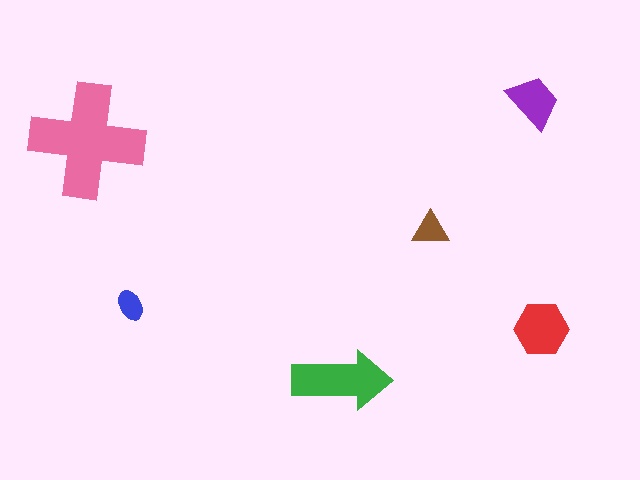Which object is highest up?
The purple trapezoid is topmost.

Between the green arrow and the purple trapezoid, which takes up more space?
The green arrow.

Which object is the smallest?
The blue ellipse.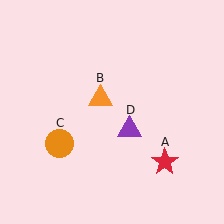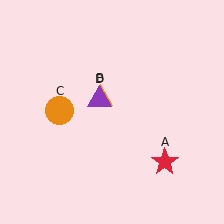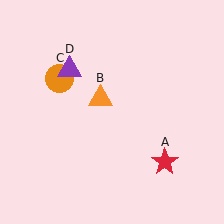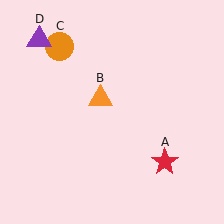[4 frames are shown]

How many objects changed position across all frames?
2 objects changed position: orange circle (object C), purple triangle (object D).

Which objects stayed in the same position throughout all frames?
Red star (object A) and orange triangle (object B) remained stationary.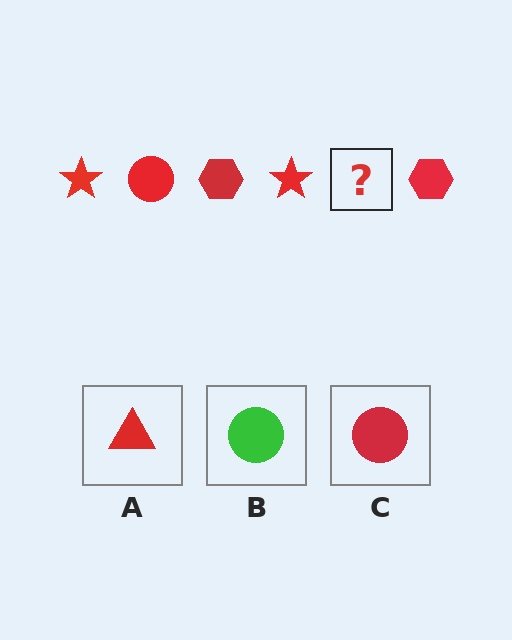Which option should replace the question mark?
Option C.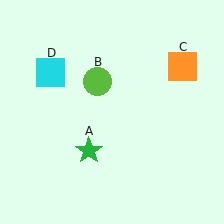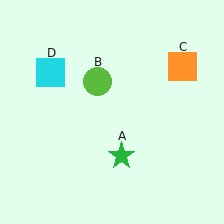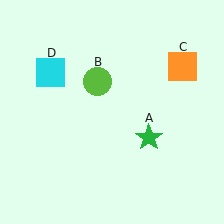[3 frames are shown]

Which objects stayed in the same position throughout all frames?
Lime circle (object B) and orange square (object C) and cyan square (object D) remained stationary.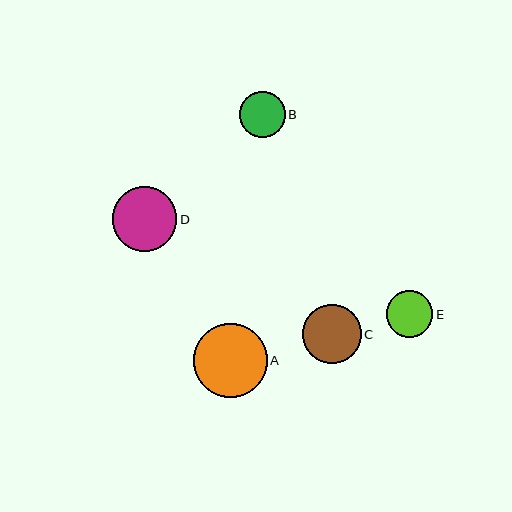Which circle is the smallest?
Circle B is the smallest with a size of approximately 46 pixels.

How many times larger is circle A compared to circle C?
Circle A is approximately 1.2 times the size of circle C.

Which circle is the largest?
Circle A is the largest with a size of approximately 74 pixels.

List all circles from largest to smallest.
From largest to smallest: A, D, C, E, B.